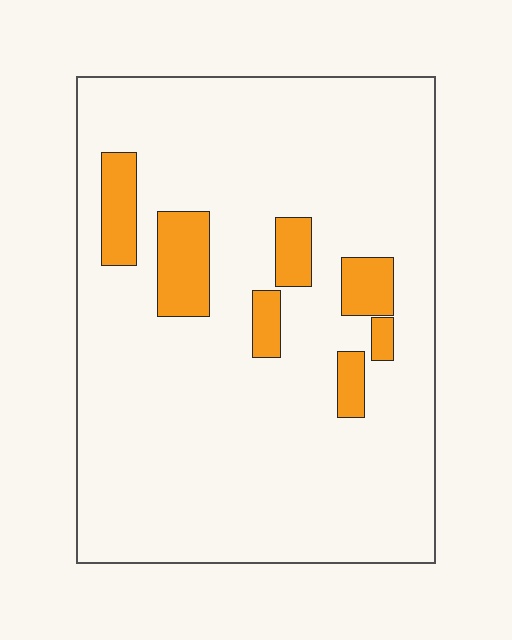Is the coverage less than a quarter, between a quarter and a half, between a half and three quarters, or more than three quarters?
Less than a quarter.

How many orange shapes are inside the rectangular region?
7.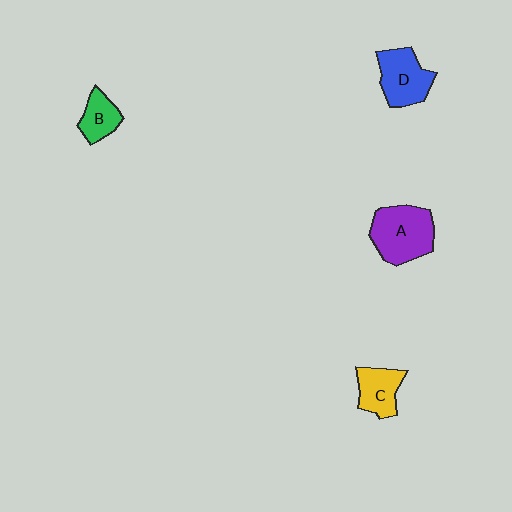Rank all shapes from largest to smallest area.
From largest to smallest: A (purple), D (blue), C (yellow), B (green).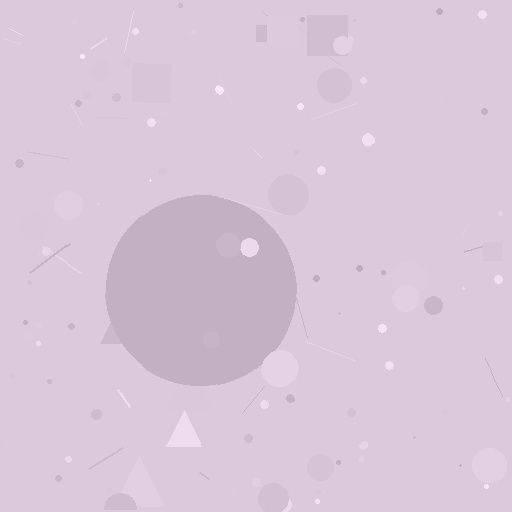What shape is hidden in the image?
A circle is hidden in the image.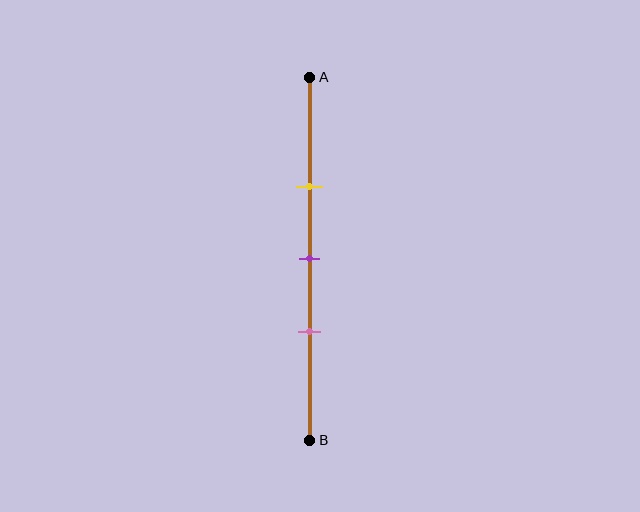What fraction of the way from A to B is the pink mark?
The pink mark is approximately 70% (0.7) of the way from A to B.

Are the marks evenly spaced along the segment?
Yes, the marks are approximately evenly spaced.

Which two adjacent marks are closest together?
The purple and pink marks are the closest adjacent pair.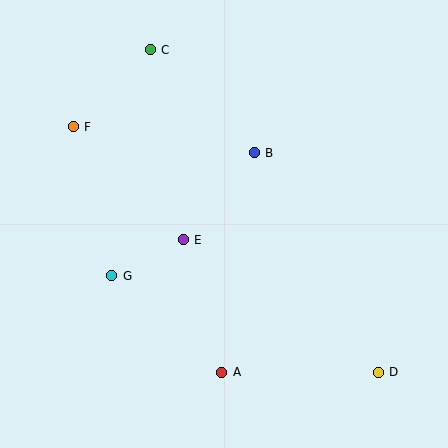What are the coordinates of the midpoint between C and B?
The midpoint between C and B is at (202, 101).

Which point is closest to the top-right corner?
Point B is closest to the top-right corner.